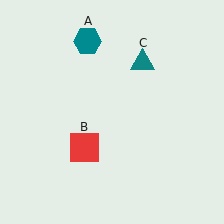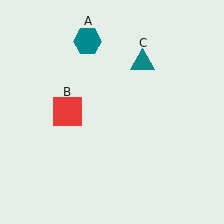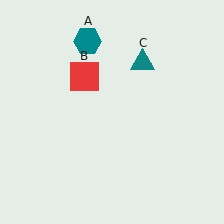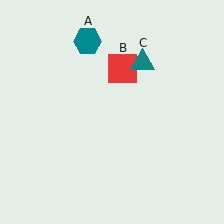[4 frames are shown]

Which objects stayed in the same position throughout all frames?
Teal hexagon (object A) and teal triangle (object C) remained stationary.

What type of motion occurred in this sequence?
The red square (object B) rotated clockwise around the center of the scene.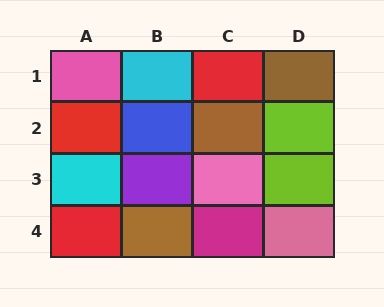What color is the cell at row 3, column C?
Pink.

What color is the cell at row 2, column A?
Red.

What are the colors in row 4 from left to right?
Red, brown, magenta, pink.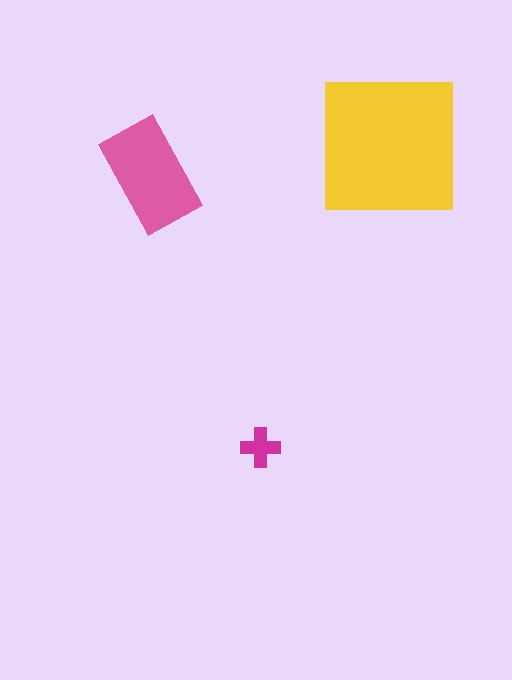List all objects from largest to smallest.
The yellow square, the pink rectangle, the magenta cross.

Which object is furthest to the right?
The yellow square is rightmost.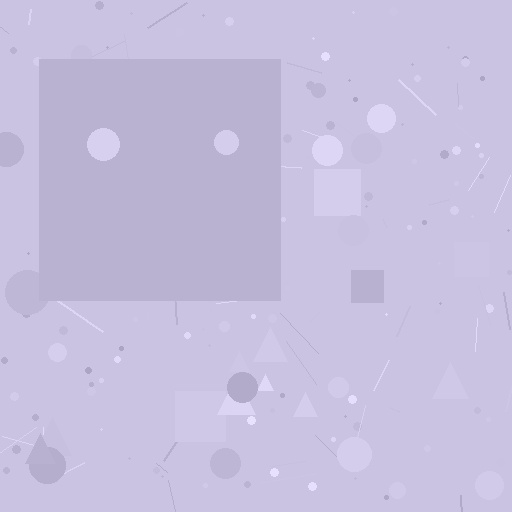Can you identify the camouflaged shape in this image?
The camouflaged shape is a square.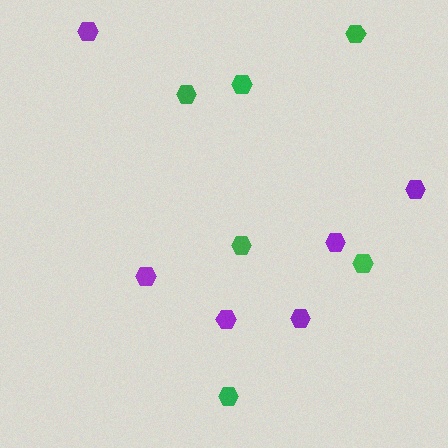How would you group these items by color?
There are 2 groups: one group of green hexagons (6) and one group of purple hexagons (6).